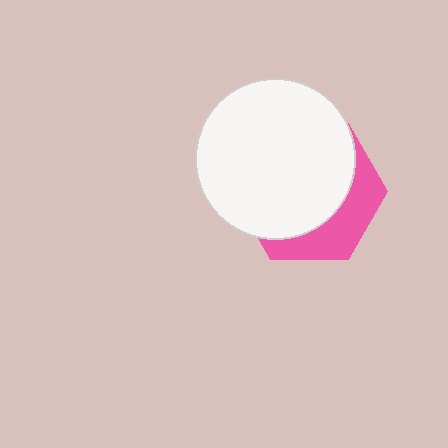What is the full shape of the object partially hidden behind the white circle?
The partially hidden object is a pink hexagon.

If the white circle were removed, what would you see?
You would see the complete pink hexagon.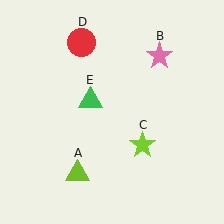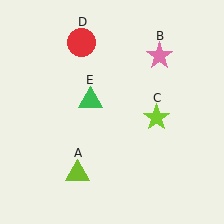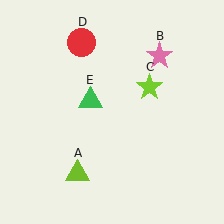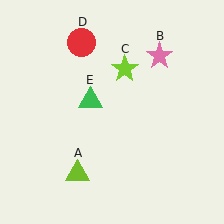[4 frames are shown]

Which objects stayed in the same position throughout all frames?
Lime triangle (object A) and pink star (object B) and red circle (object D) and green triangle (object E) remained stationary.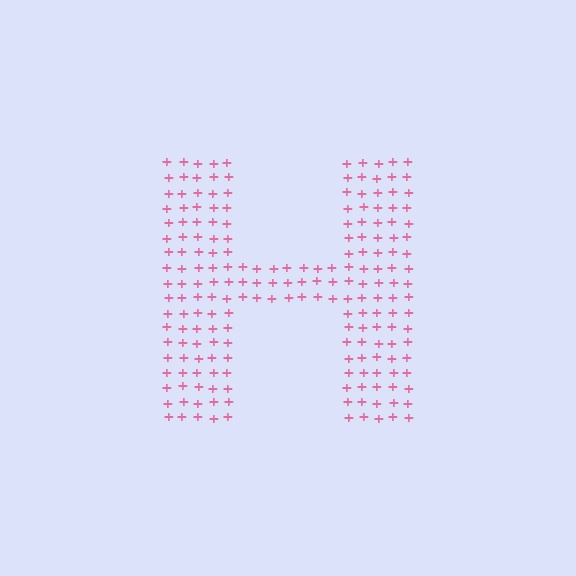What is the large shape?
The large shape is the letter H.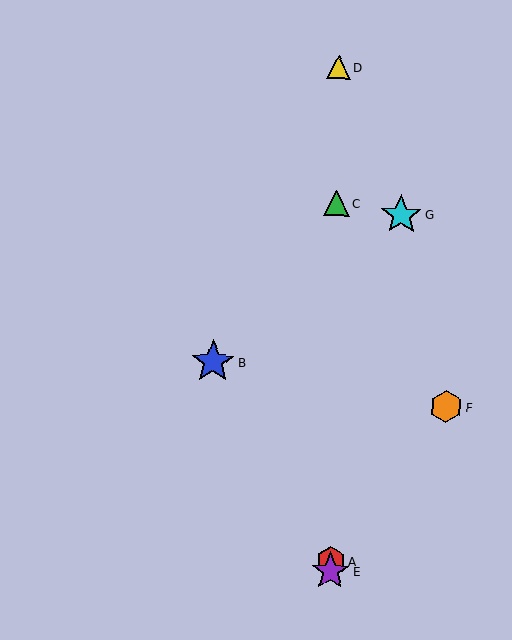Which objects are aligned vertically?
Objects A, C, D, E are aligned vertically.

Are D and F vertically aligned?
No, D is at x≈339 and F is at x≈446.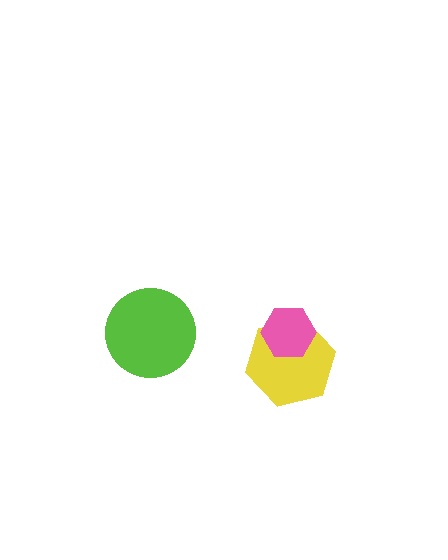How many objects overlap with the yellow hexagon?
1 object overlaps with the yellow hexagon.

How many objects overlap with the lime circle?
0 objects overlap with the lime circle.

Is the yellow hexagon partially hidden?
Yes, it is partially covered by another shape.